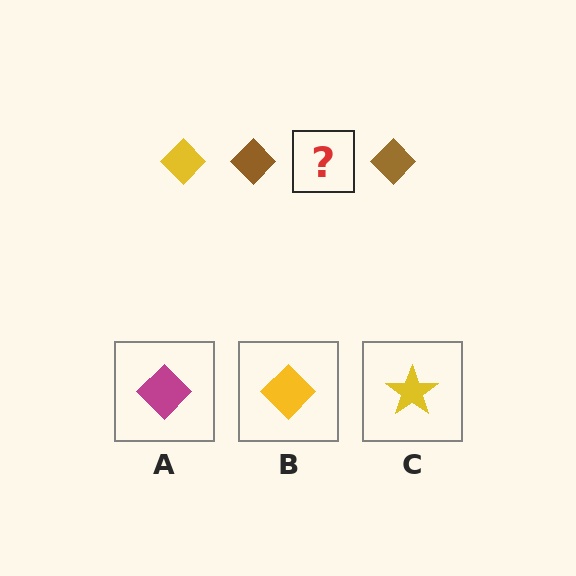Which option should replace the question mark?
Option B.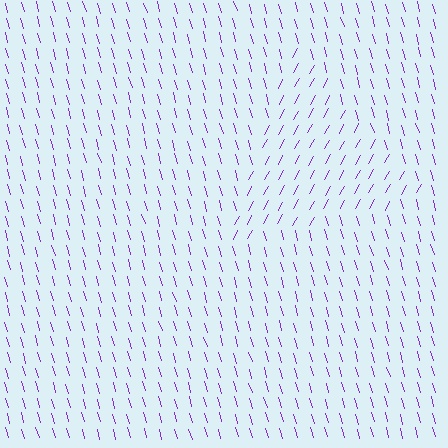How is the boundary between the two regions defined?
The boundary is defined purely by a change in line orientation (approximately 45 degrees difference). All lines are the same color and thickness.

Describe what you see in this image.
The image is filled with small purple line segments. A triangle region in the image has lines oriented differently from the surrounding lines, creating a visible texture boundary.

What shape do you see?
I see a triangle.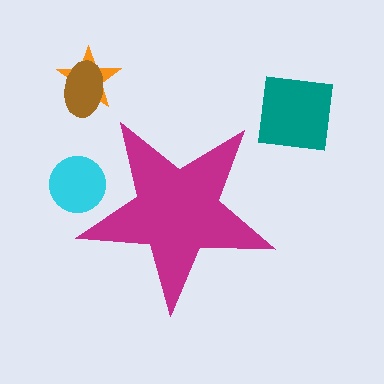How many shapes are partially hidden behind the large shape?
1 shape is partially hidden.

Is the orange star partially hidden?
No, the orange star is fully visible.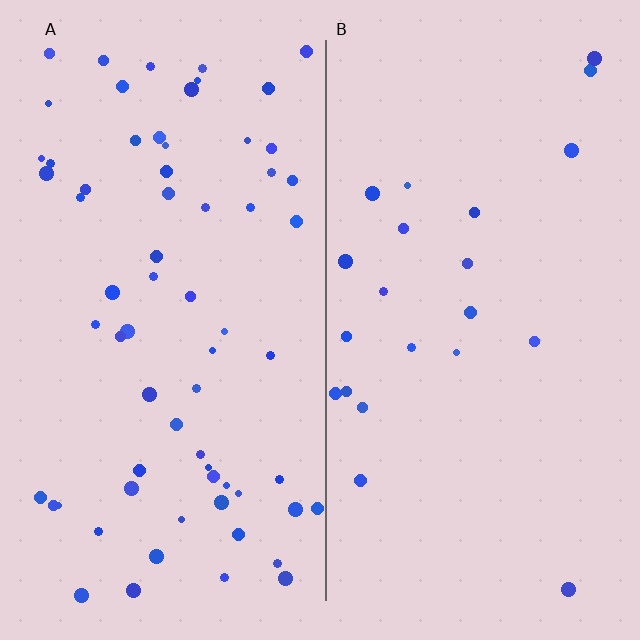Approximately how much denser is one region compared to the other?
Approximately 3.0× — region A over region B.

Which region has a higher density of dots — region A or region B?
A (the left).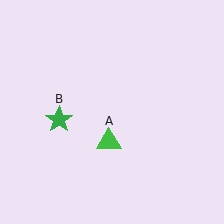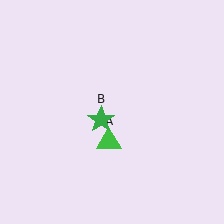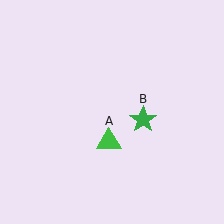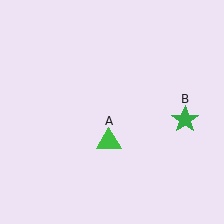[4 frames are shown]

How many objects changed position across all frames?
1 object changed position: green star (object B).